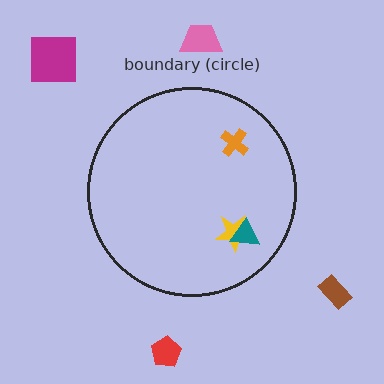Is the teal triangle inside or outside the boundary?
Inside.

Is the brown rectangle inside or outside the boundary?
Outside.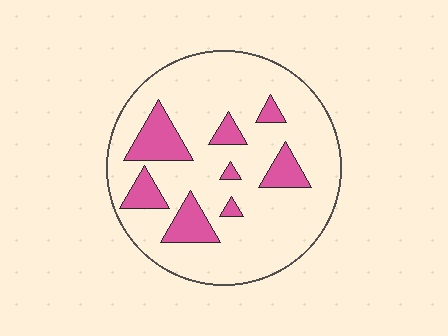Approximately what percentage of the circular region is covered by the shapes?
Approximately 20%.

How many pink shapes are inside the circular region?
8.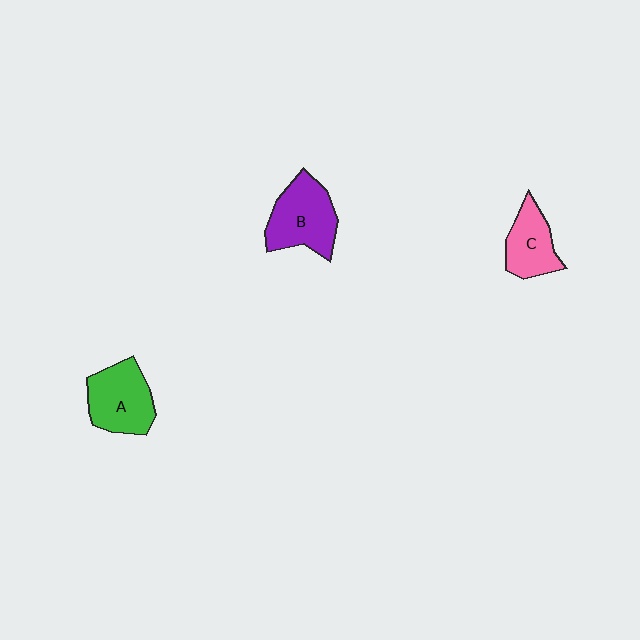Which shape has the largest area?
Shape B (purple).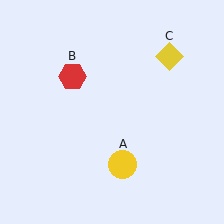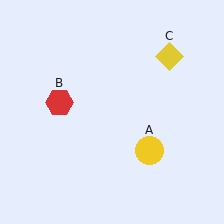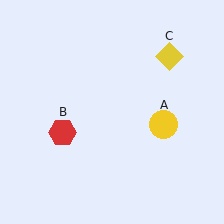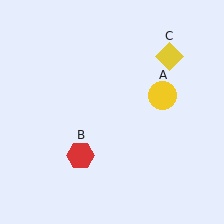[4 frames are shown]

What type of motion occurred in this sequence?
The yellow circle (object A), red hexagon (object B) rotated counterclockwise around the center of the scene.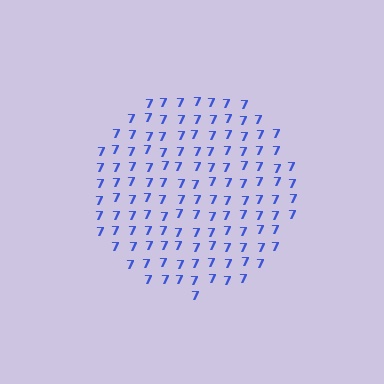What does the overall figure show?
The overall figure shows a circle.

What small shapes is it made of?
It is made of small digit 7's.